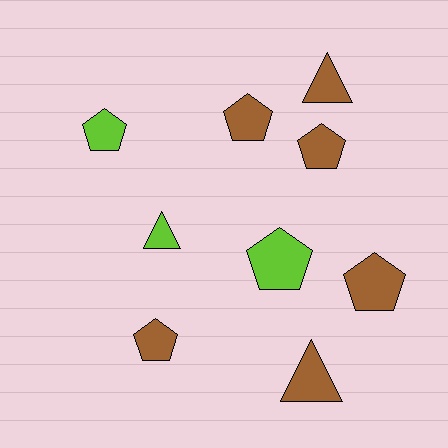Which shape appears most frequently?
Pentagon, with 6 objects.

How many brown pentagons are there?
There are 4 brown pentagons.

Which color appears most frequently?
Brown, with 6 objects.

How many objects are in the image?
There are 9 objects.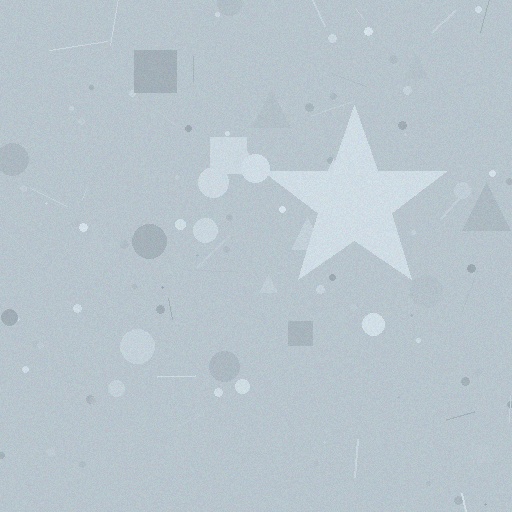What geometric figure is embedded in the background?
A star is embedded in the background.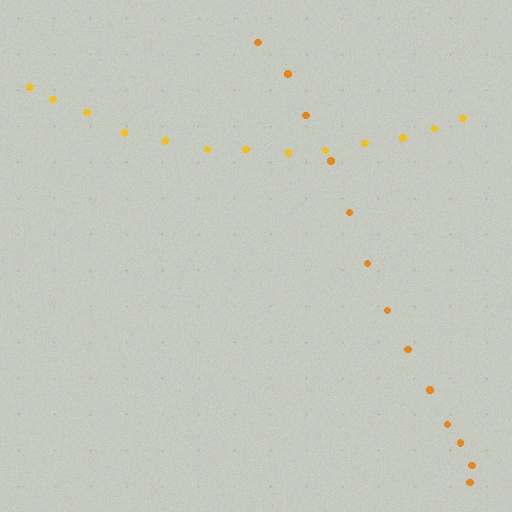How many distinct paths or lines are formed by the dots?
There are 2 distinct paths.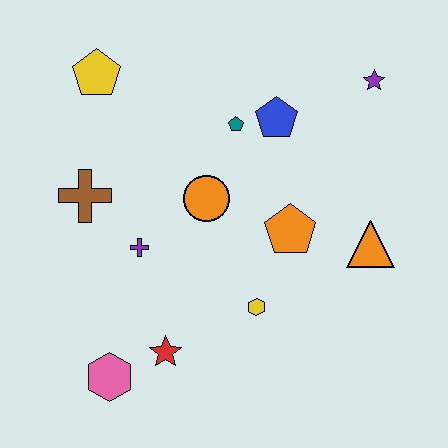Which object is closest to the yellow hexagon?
The orange pentagon is closest to the yellow hexagon.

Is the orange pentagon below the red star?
No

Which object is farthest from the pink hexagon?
The purple star is farthest from the pink hexagon.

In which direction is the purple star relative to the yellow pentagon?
The purple star is to the right of the yellow pentagon.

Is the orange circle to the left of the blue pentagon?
Yes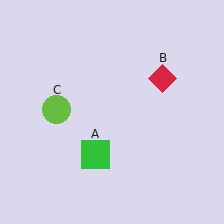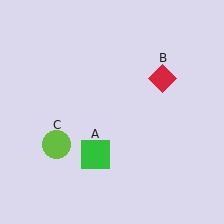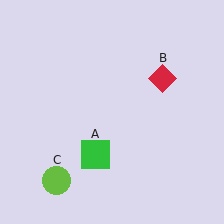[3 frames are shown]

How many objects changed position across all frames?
1 object changed position: lime circle (object C).